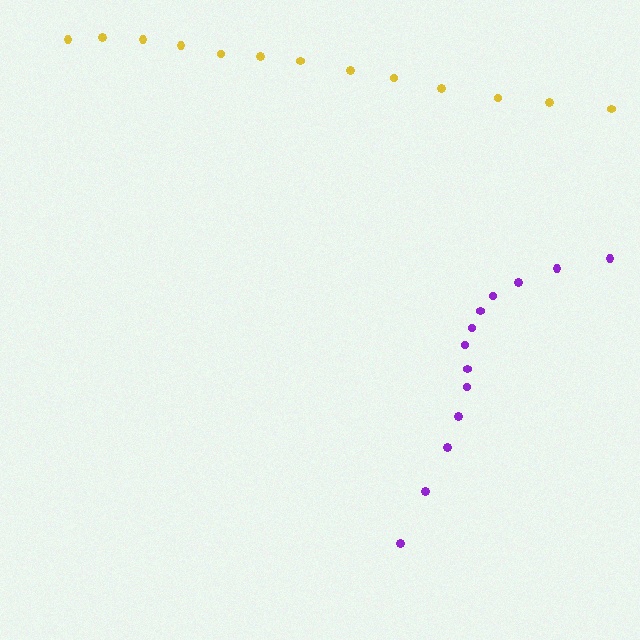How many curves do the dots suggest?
There are 2 distinct paths.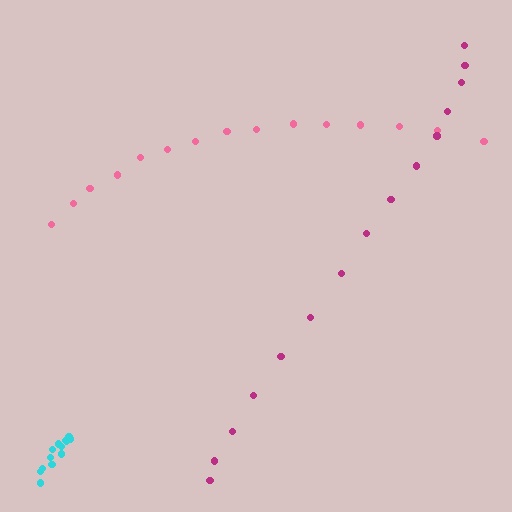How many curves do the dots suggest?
There are 3 distinct paths.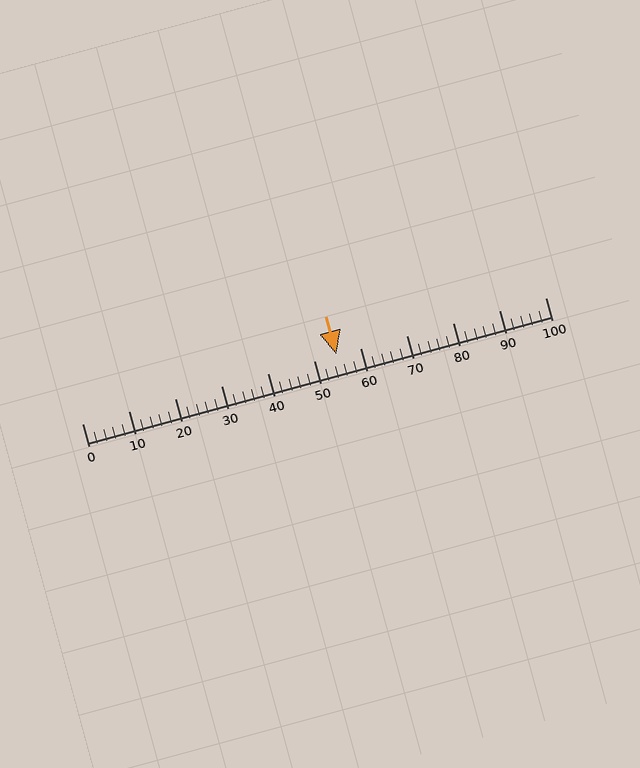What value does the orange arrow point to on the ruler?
The orange arrow points to approximately 55.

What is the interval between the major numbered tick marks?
The major tick marks are spaced 10 units apart.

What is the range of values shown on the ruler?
The ruler shows values from 0 to 100.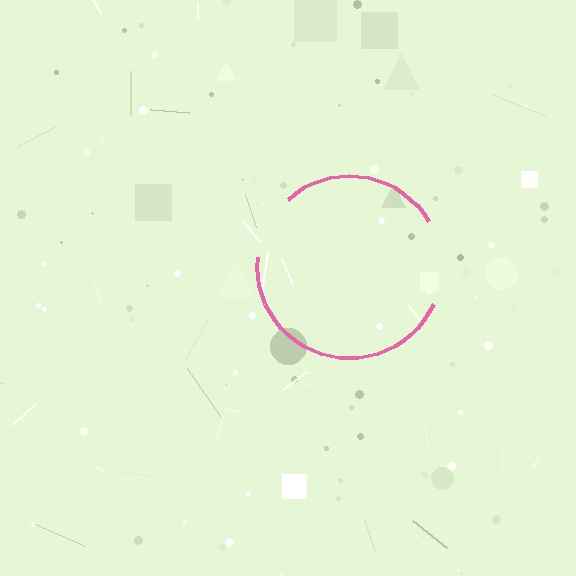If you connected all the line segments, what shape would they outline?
They would outline a circle.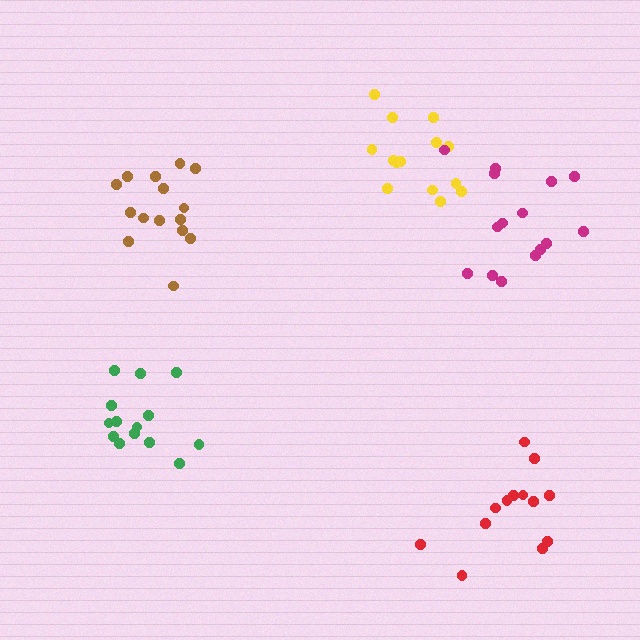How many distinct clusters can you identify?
There are 5 distinct clusters.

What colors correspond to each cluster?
The clusters are colored: brown, red, yellow, green, magenta.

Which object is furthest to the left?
The green cluster is leftmost.